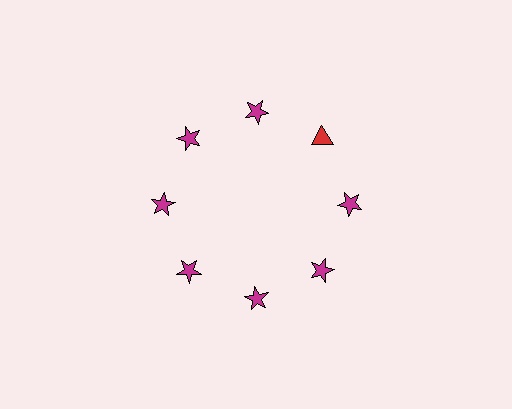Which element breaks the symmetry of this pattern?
The red triangle at roughly the 2 o'clock position breaks the symmetry. All other shapes are magenta stars.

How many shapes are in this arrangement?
There are 8 shapes arranged in a ring pattern.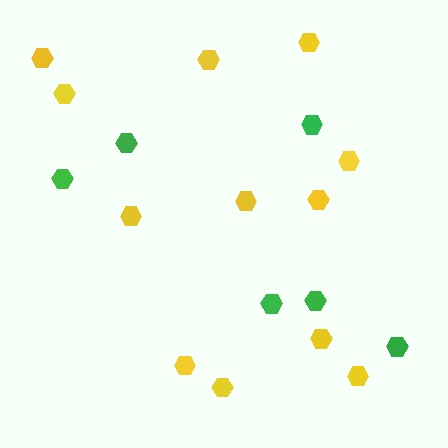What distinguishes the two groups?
There are 2 groups: one group of yellow hexagons (12) and one group of green hexagons (6).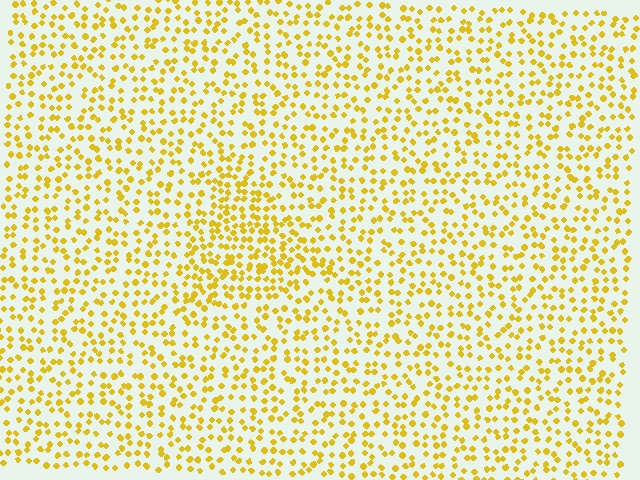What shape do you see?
I see a triangle.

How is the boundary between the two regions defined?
The boundary is defined by a change in element density (approximately 1.6x ratio). All elements are the same color, size, and shape.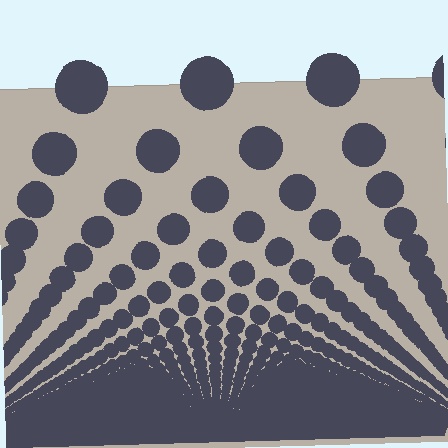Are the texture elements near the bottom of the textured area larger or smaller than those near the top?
Smaller. The gradient is inverted — elements near the bottom are smaller and denser.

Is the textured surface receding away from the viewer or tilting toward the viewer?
The surface appears to tilt toward the viewer. Texture elements get larger and sparser toward the top.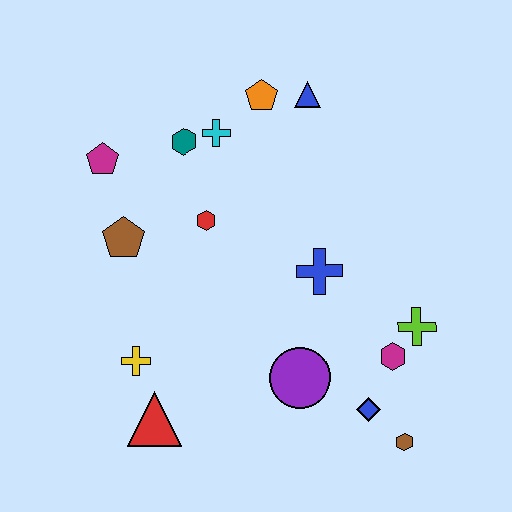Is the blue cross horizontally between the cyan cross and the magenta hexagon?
Yes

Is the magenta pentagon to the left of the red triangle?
Yes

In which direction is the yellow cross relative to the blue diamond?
The yellow cross is to the left of the blue diamond.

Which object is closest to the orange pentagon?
The blue triangle is closest to the orange pentagon.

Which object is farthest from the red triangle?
The blue triangle is farthest from the red triangle.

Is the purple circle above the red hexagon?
No